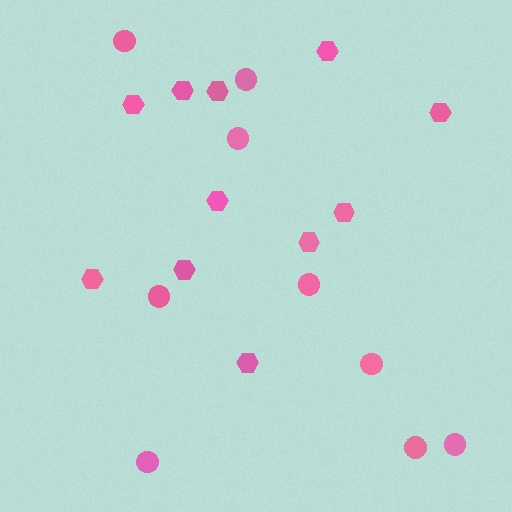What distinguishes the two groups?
There are 2 groups: one group of circles (9) and one group of hexagons (11).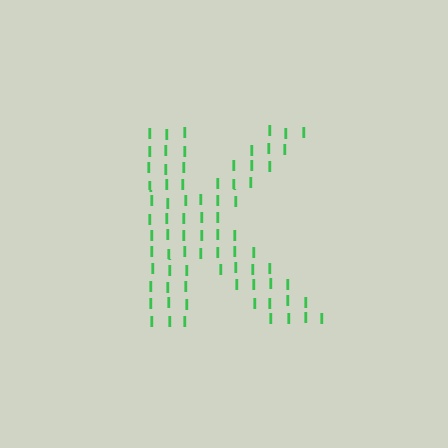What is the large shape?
The large shape is the letter K.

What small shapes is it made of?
It is made of small letter I's.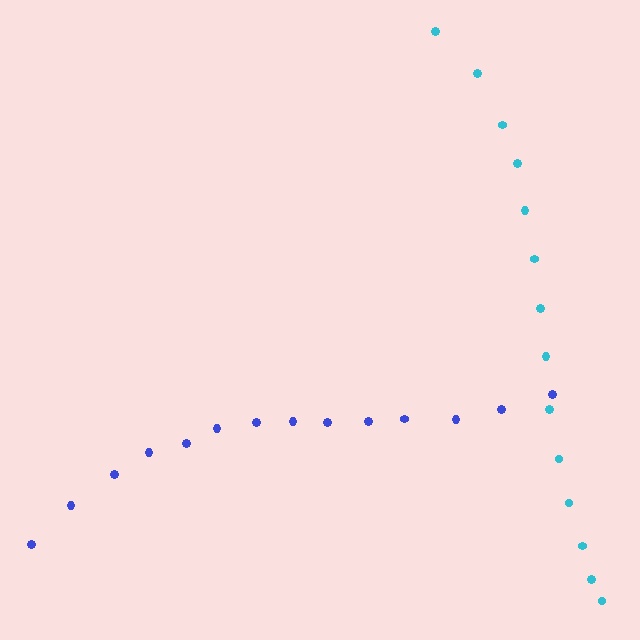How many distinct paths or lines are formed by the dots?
There are 2 distinct paths.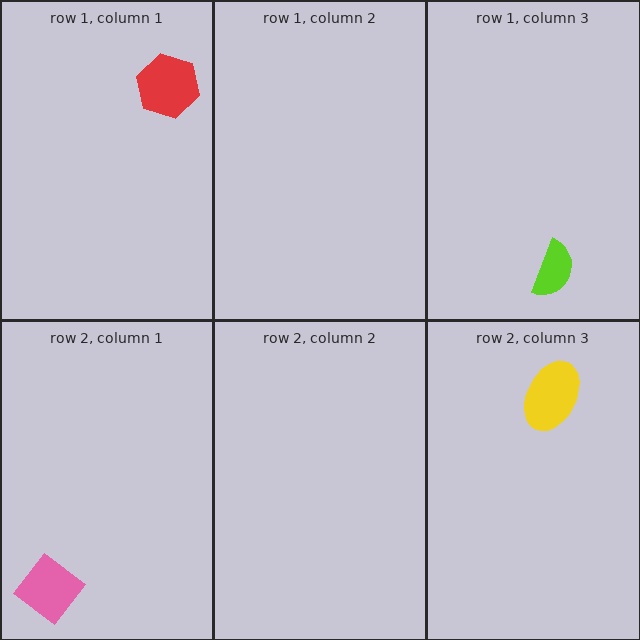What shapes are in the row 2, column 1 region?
The pink diamond.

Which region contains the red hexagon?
The row 1, column 1 region.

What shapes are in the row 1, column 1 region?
The red hexagon.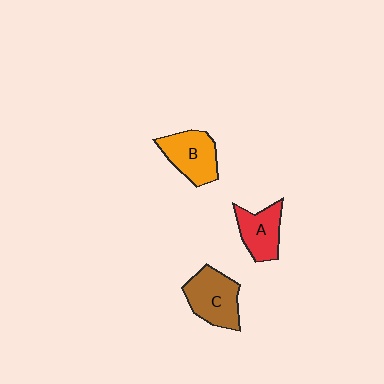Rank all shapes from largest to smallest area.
From largest to smallest: C (brown), B (orange), A (red).